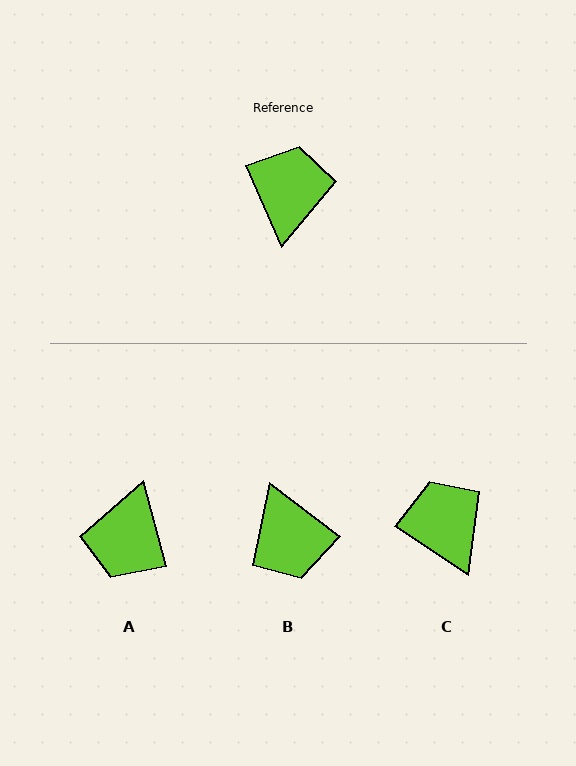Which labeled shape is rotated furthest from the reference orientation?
A, about 171 degrees away.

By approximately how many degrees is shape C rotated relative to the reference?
Approximately 32 degrees counter-clockwise.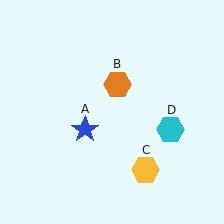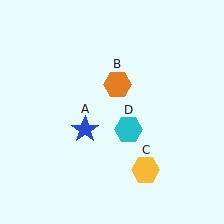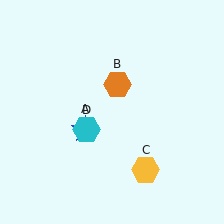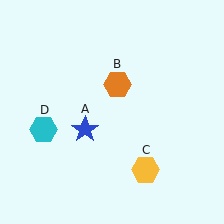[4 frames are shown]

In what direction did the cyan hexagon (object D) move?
The cyan hexagon (object D) moved left.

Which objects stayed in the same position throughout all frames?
Blue star (object A) and orange hexagon (object B) and yellow hexagon (object C) remained stationary.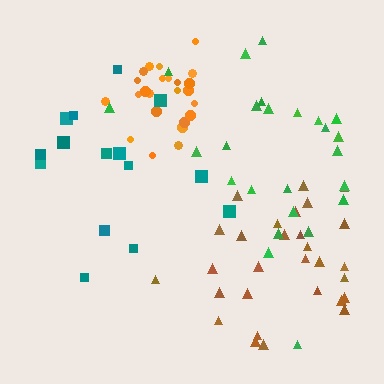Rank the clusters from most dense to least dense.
orange, brown, green, teal.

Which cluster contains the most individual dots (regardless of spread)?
Brown (29).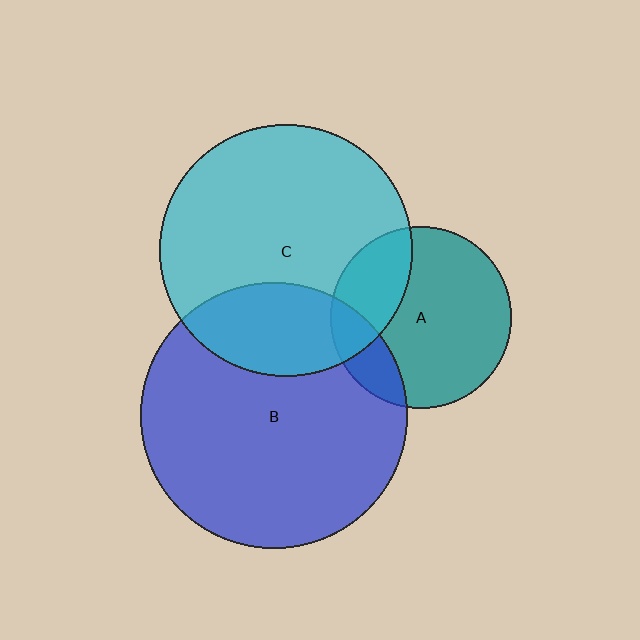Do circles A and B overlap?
Yes.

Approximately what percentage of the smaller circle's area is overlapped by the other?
Approximately 15%.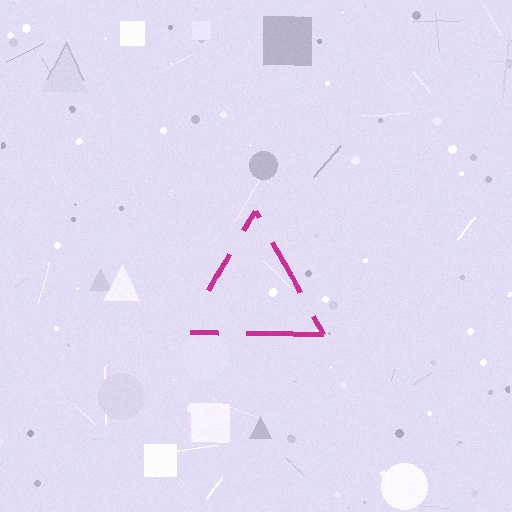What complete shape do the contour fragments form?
The contour fragments form a triangle.